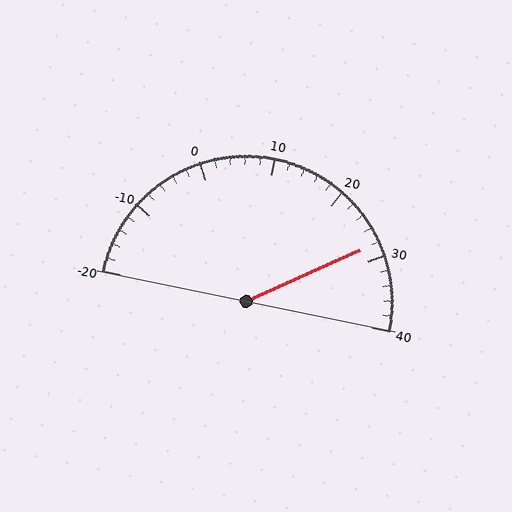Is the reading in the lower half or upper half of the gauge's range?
The reading is in the upper half of the range (-20 to 40).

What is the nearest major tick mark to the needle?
The nearest major tick mark is 30.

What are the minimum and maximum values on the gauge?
The gauge ranges from -20 to 40.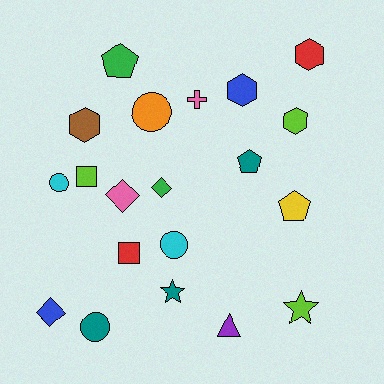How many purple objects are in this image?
There is 1 purple object.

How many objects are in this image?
There are 20 objects.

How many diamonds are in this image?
There are 3 diamonds.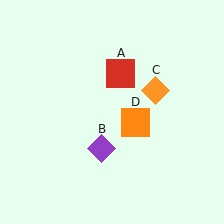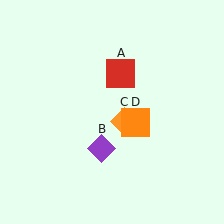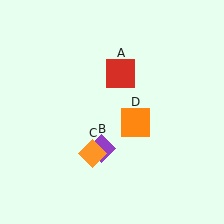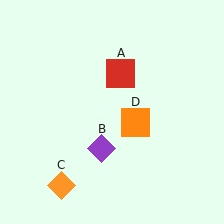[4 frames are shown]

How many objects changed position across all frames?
1 object changed position: orange diamond (object C).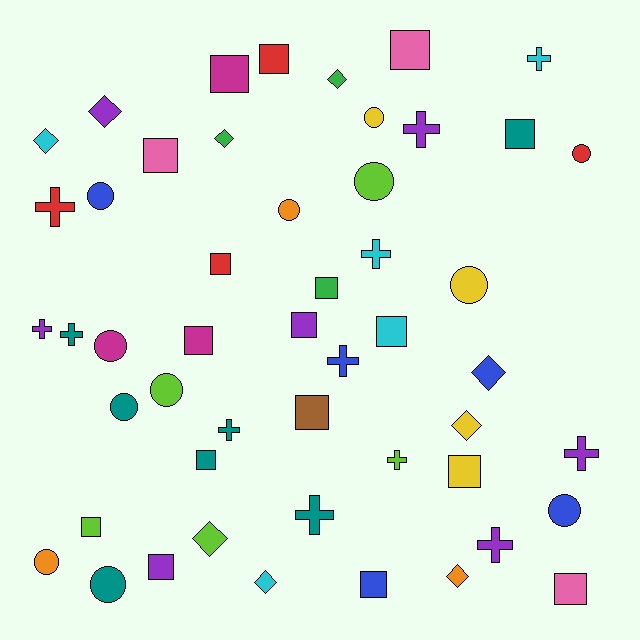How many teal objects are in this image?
There are 7 teal objects.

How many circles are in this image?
There are 12 circles.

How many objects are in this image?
There are 50 objects.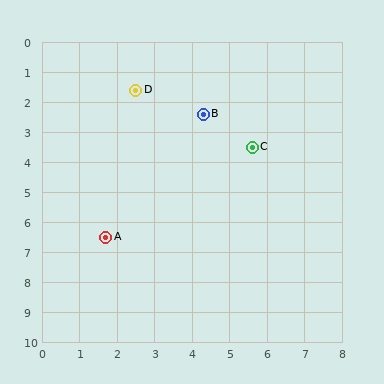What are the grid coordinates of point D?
Point D is at approximately (2.5, 1.6).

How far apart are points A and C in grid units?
Points A and C are about 4.9 grid units apart.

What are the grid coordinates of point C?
Point C is at approximately (5.6, 3.5).